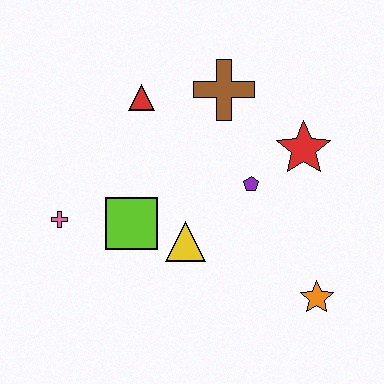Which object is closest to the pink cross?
The lime square is closest to the pink cross.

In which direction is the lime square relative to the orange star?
The lime square is to the left of the orange star.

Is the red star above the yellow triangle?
Yes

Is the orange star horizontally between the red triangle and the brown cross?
No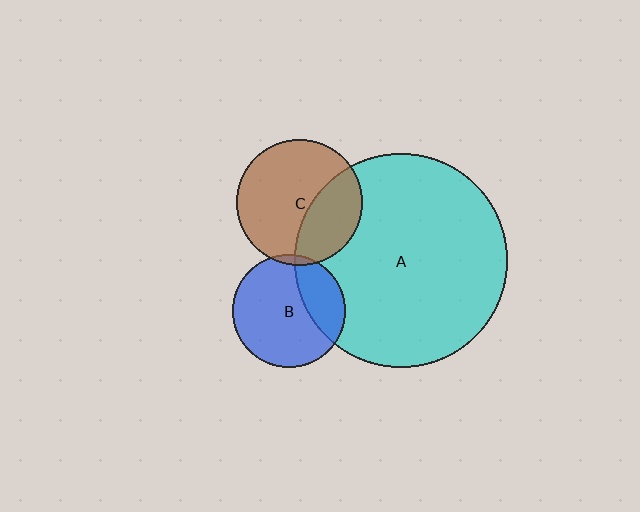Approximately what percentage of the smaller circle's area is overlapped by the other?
Approximately 5%.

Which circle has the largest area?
Circle A (cyan).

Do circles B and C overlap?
Yes.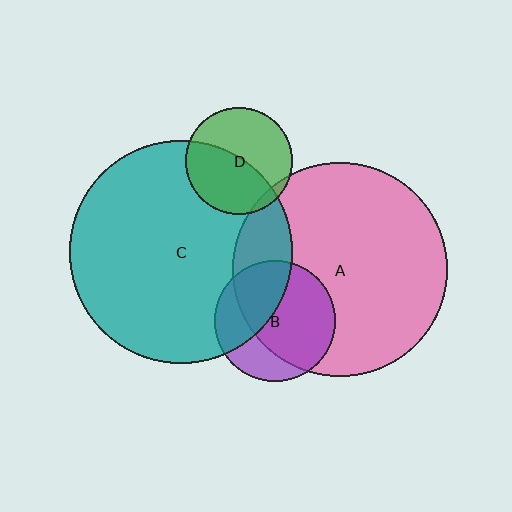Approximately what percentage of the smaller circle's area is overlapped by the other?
Approximately 5%.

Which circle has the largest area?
Circle C (teal).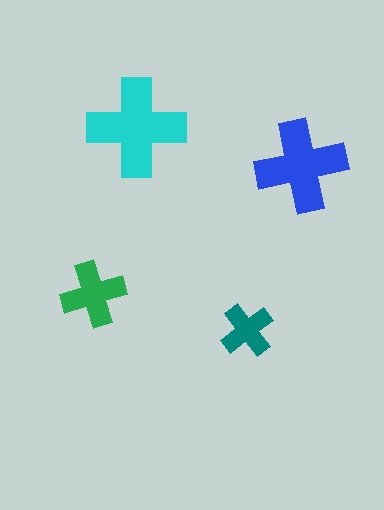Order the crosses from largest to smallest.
the cyan one, the blue one, the green one, the teal one.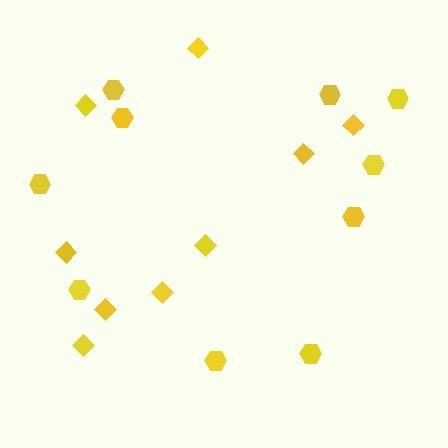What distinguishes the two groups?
There are 2 groups: one group of diamonds (9) and one group of hexagons (10).